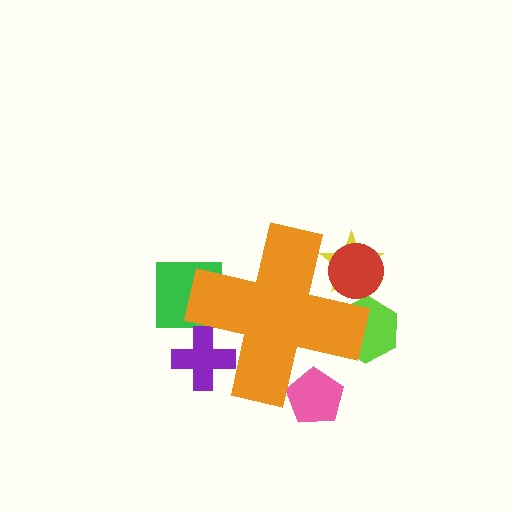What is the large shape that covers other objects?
An orange cross.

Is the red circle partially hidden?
Yes, the red circle is partially hidden behind the orange cross.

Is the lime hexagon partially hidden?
Yes, the lime hexagon is partially hidden behind the orange cross.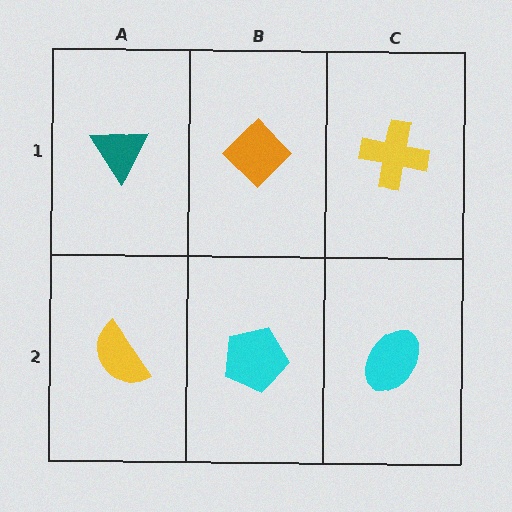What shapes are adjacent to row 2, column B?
An orange diamond (row 1, column B), a yellow semicircle (row 2, column A), a cyan ellipse (row 2, column C).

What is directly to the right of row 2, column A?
A cyan pentagon.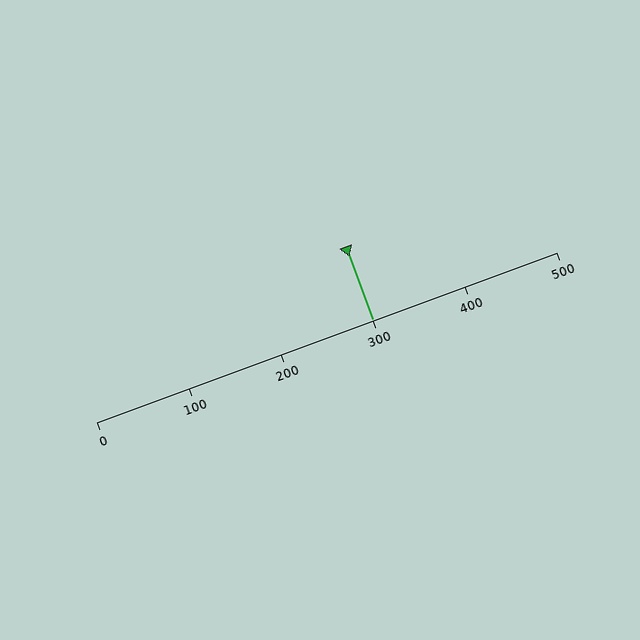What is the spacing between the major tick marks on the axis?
The major ticks are spaced 100 apart.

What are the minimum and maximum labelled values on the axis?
The axis runs from 0 to 500.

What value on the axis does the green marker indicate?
The marker indicates approximately 300.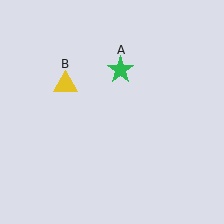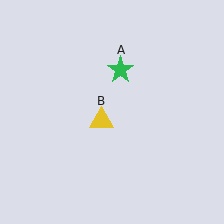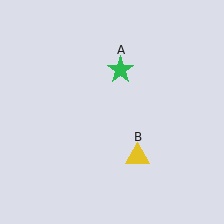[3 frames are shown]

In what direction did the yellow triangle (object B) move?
The yellow triangle (object B) moved down and to the right.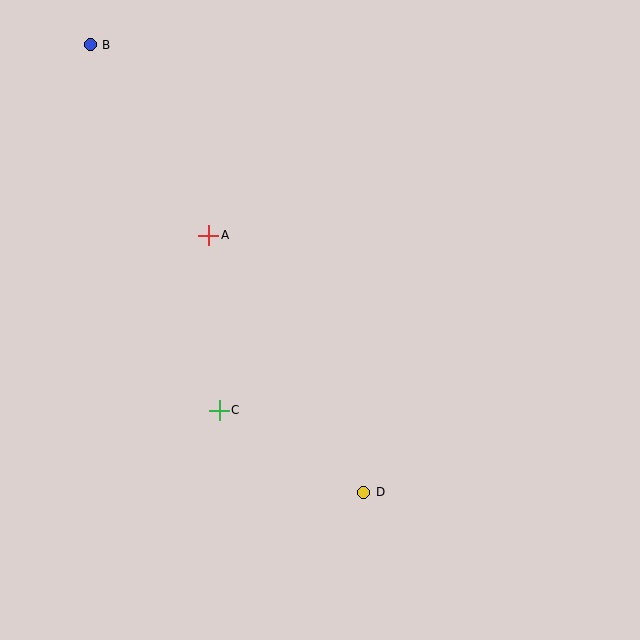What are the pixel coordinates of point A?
Point A is at (209, 235).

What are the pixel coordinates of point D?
Point D is at (364, 492).